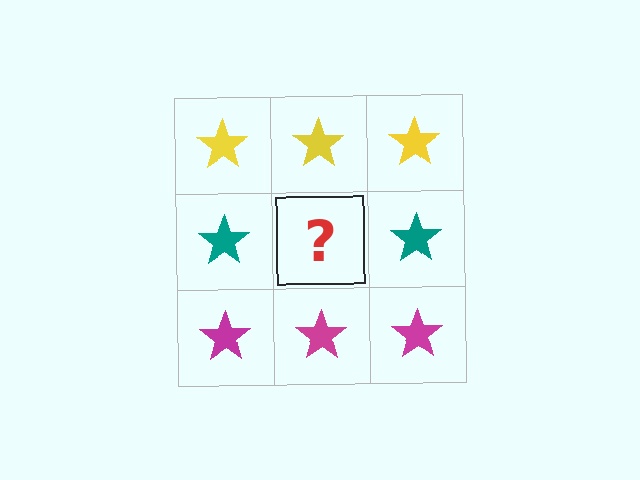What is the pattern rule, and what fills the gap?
The rule is that each row has a consistent color. The gap should be filled with a teal star.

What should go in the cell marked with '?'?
The missing cell should contain a teal star.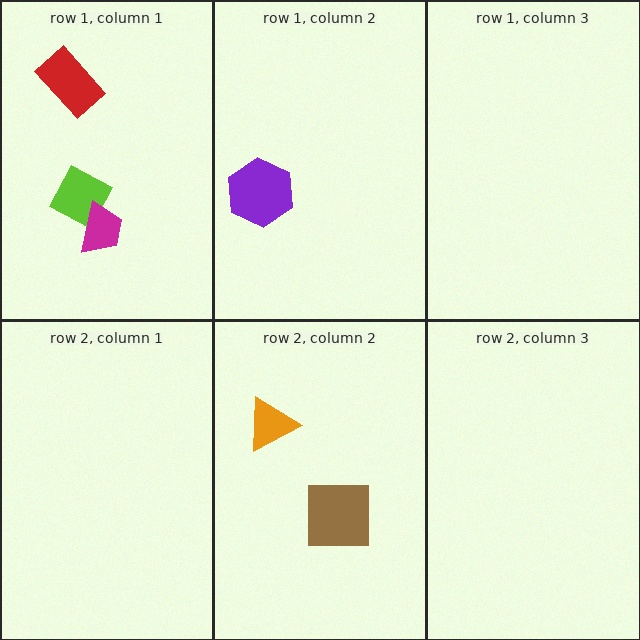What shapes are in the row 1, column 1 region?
The red rectangle, the lime diamond, the magenta trapezoid.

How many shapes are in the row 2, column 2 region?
2.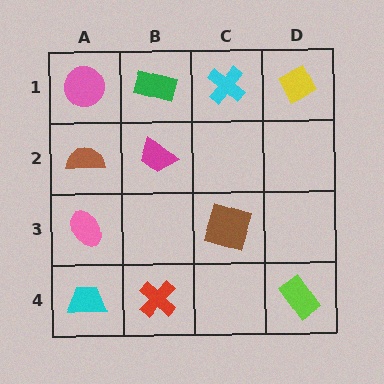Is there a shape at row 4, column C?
No, that cell is empty.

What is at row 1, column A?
A pink circle.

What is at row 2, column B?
A magenta trapezoid.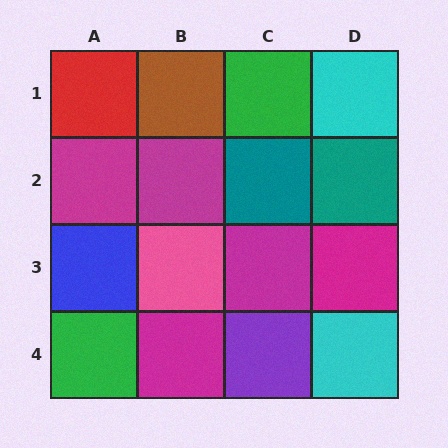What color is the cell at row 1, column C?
Green.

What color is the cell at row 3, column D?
Magenta.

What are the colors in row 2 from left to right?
Magenta, magenta, teal, teal.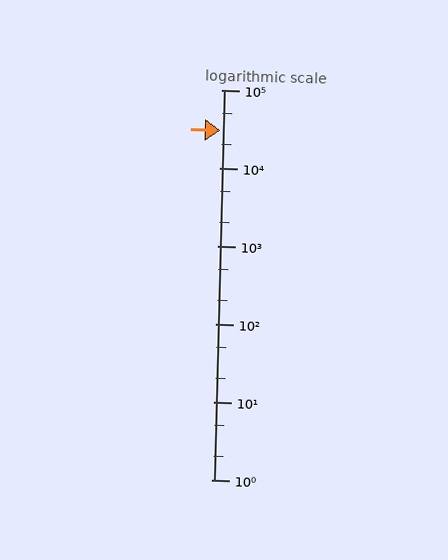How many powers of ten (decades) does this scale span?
The scale spans 5 decades, from 1 to 100000.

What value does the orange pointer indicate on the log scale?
The pointer indicates approximately 30000.